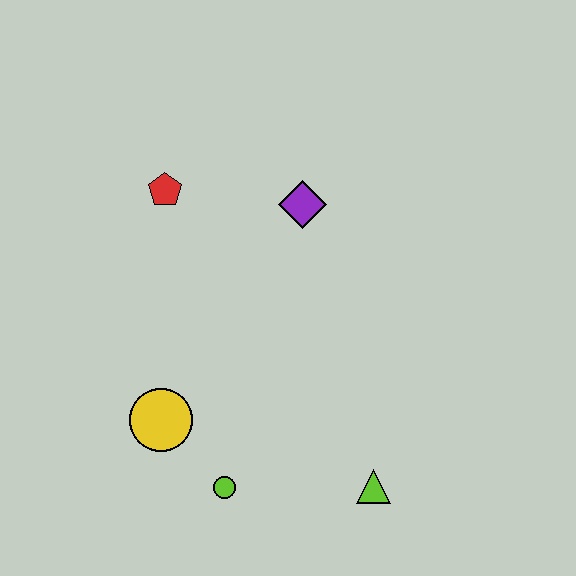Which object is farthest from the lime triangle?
The red pentagon is farthest from the lime triangle.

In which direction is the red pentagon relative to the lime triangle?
The red pentagon is above the lime triangle.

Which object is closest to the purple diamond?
The red pentagon is closest to the purple diamond.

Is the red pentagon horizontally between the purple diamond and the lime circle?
No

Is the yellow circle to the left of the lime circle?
Yes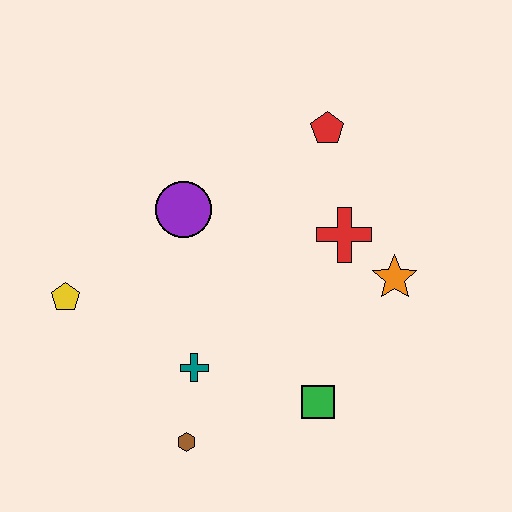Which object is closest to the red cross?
The orange star is closest to the red cross.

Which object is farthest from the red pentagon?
The brown hexagon is farthest from the red pentagon.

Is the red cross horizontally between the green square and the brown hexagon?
No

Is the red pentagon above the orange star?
Yes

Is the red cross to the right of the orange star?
No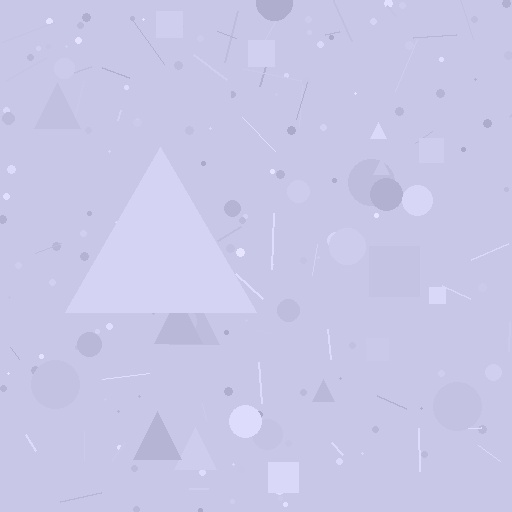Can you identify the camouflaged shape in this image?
The camouflaged shape is a triangle.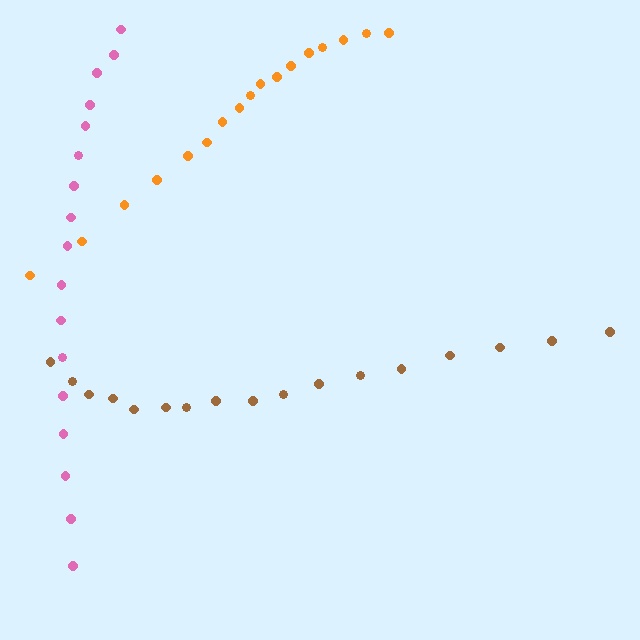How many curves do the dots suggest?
There are 3 distinct paths.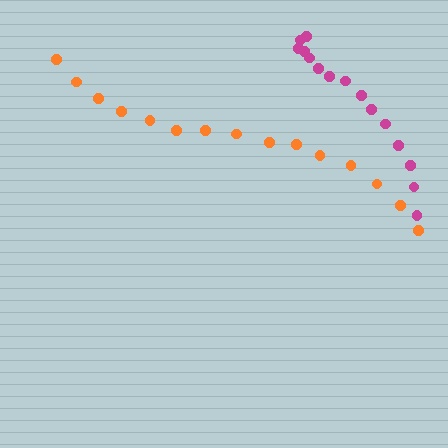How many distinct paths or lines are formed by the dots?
There are 2 distinct paths.